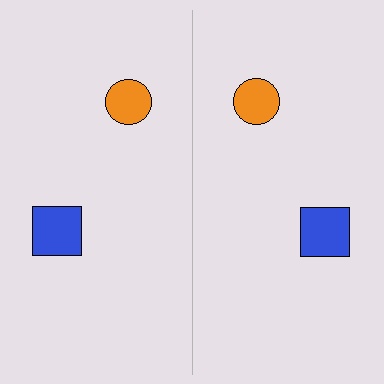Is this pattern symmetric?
Yes, this pattern has bilateral (reflection) symmetry.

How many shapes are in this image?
There are 4 shapes in this image.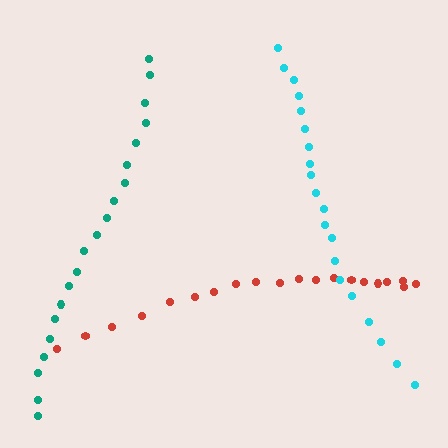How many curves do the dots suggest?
There are 3 distinct paths.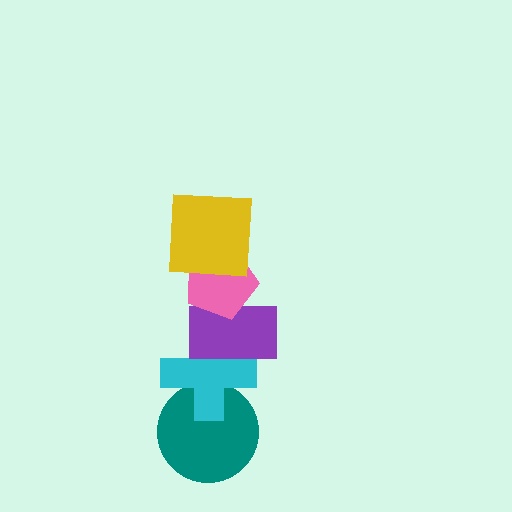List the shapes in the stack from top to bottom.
From top to bottom: the yellow square, the pink pentagon, the purple rectangle, the cyan cross, the teal circle.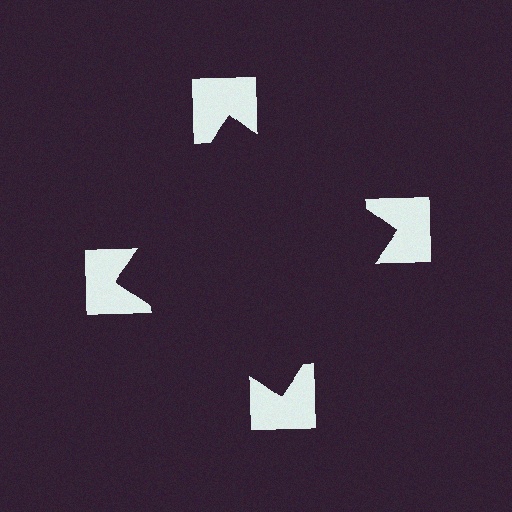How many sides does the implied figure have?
4 sides.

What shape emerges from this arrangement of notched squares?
An illusory square — its edges are inferred from the aligned wedge cuts in the notched squares, not physically drawn.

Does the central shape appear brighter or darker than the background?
It typically appears slightly darker than the background, even though no actual brightness change is drawn.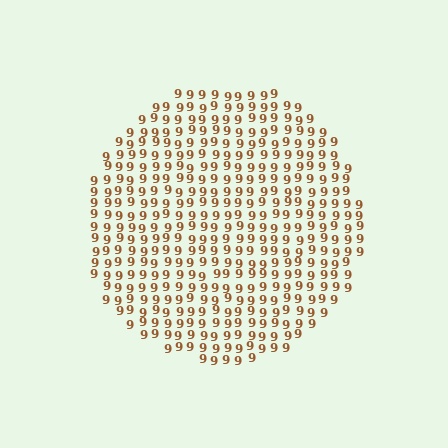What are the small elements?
The small elements are digit 9's.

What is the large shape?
The large shape is a circle.